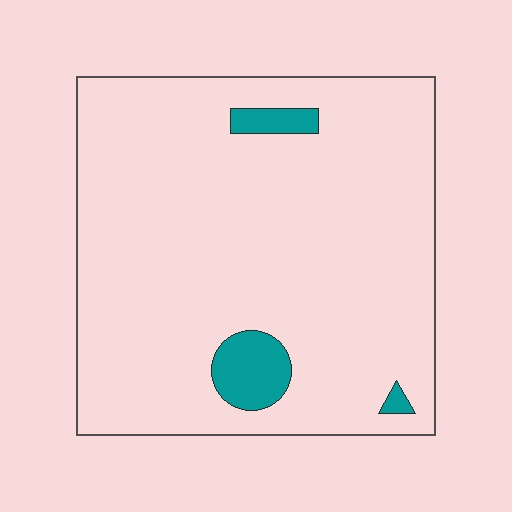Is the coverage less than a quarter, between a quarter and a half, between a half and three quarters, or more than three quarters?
Less than a quarter.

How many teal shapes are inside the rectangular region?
3.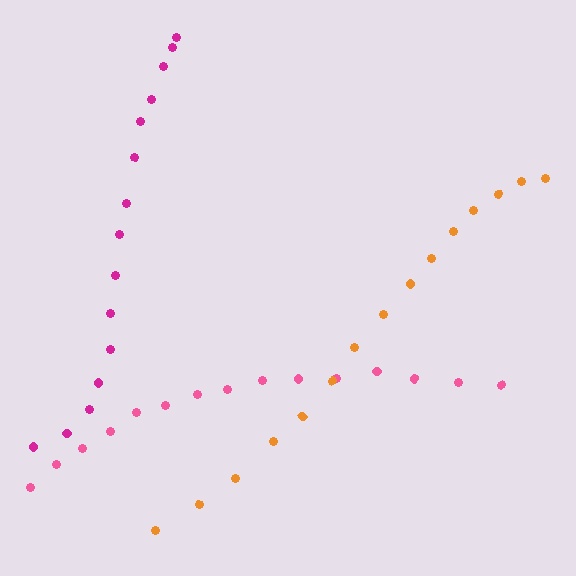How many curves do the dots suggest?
There are 3 distinct paths.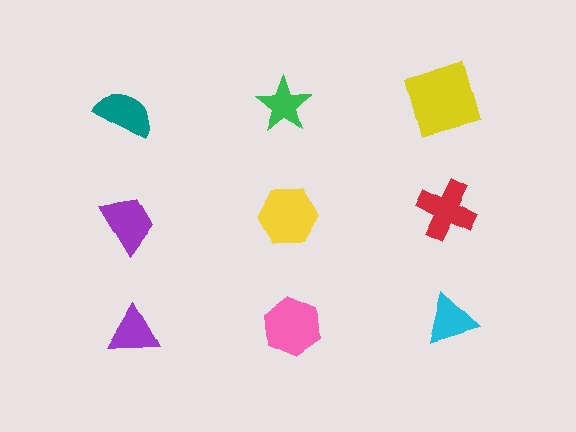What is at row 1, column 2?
A green star.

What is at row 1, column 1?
A teal semicircle.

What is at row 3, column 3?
A cyan triangle.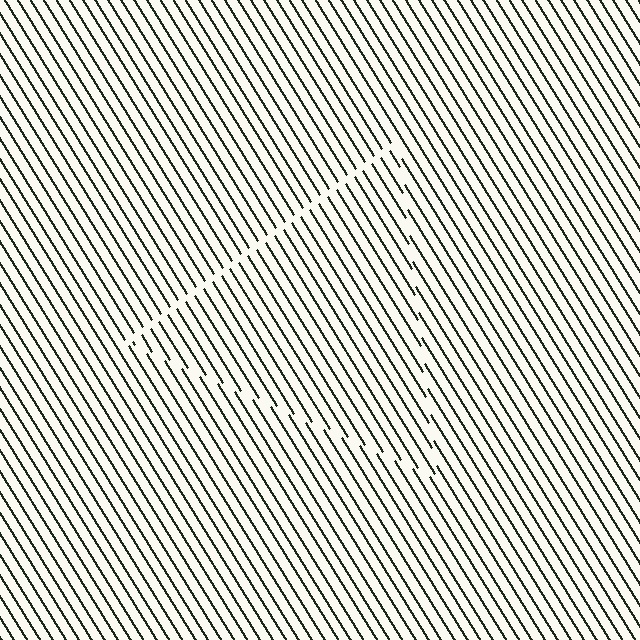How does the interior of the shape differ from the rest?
The interior of the shape contains the same grating, shifted by half a period — the contour is defined by the phase discontinuity where line-ends from the inner and outer gratings abut.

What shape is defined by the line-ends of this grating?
An illusory triangle. The interior of the shape contains the same grating, shifted by half a period — the contour is defined by the phase discontinuity where line-ends from the inner and outer gratings abut.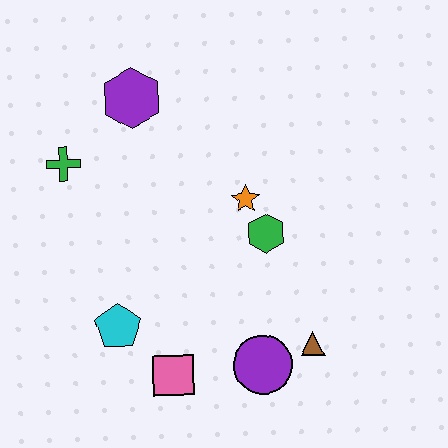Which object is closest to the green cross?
The purple hexagon is closest to the green cross.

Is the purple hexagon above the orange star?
Yes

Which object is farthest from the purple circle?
The purple hexagon is farthest from the purple circle.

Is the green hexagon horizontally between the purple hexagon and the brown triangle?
Yes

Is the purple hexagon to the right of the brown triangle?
No